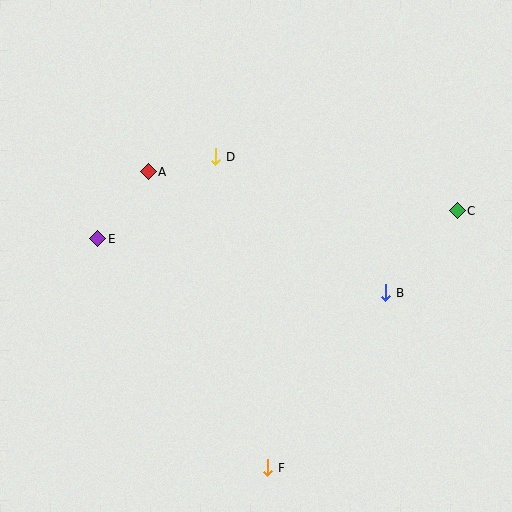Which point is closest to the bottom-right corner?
Point F is closest to the bottom-right corner.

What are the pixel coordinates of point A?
Point A is at (148, 172).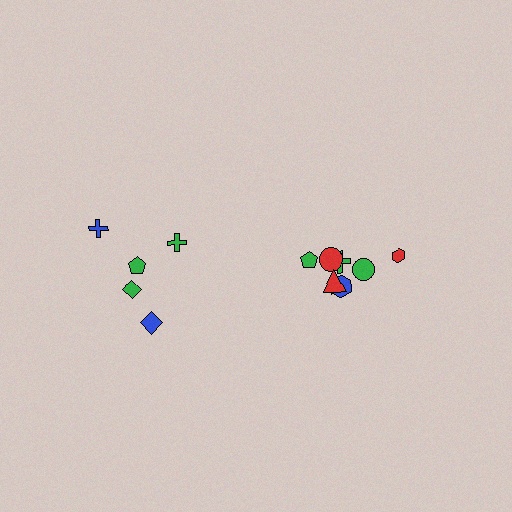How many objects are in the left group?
There are 5 objects.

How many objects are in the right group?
There are 8 objects.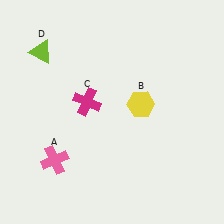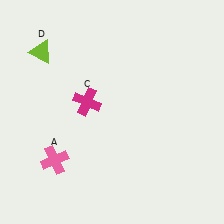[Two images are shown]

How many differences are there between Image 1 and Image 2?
There is 1 difference between the two images.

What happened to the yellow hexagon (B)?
The yellow hexagon (B) was removed in Image 2. It was in the top-right area of Image 1.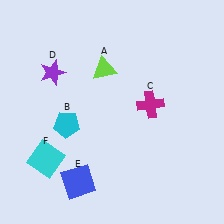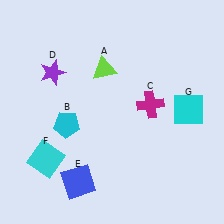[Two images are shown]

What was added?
A cyan square (G) was added in Image 2.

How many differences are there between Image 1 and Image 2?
There is 1 difference between the two images.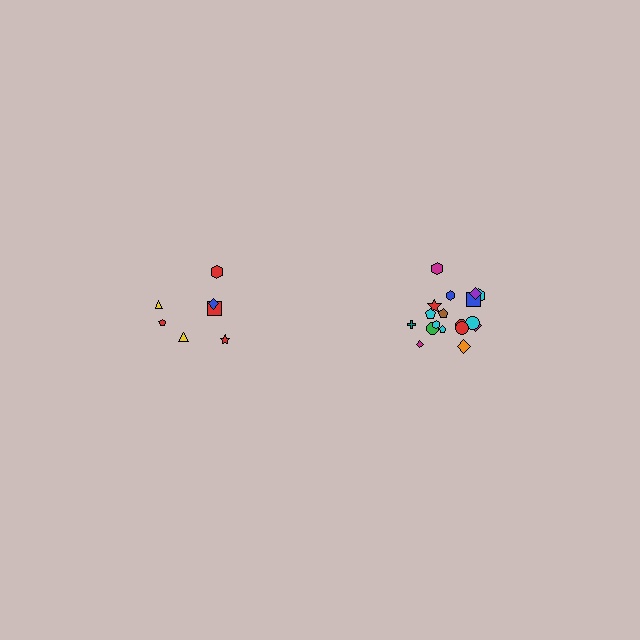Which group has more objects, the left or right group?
The right group.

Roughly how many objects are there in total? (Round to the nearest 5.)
Roughly 25 objects in total.